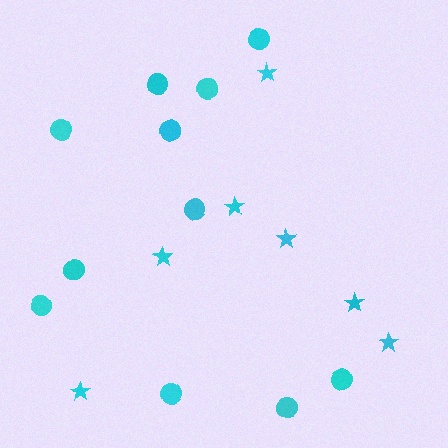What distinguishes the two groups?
There are 2 groups: one group of circles (11) and one group of stars (7).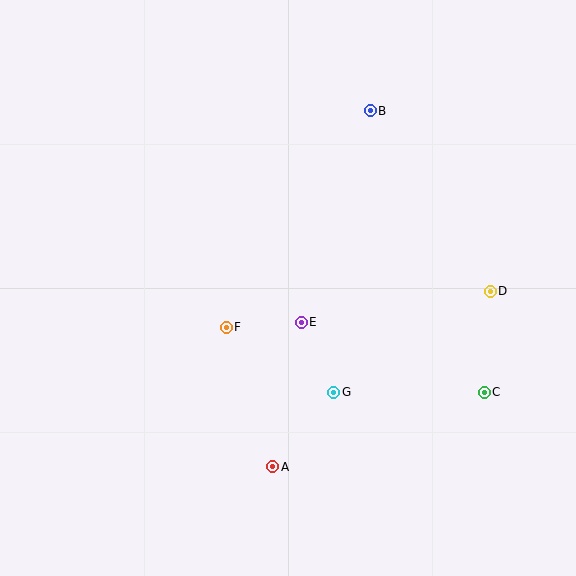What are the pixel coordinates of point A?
Point A is at (273, 467).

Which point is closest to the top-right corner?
Point B is closest to the top-right corner.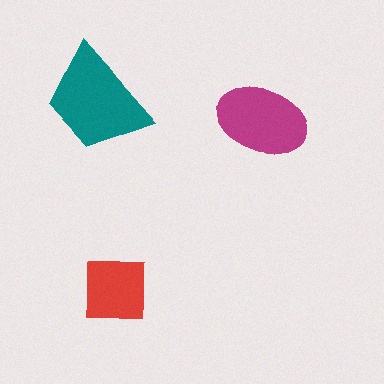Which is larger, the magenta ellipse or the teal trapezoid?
The teal trapezoid.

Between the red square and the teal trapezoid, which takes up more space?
The teal trapezoid.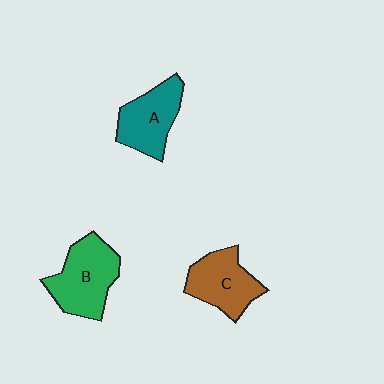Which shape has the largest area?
Shape B (green).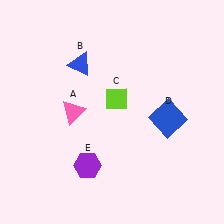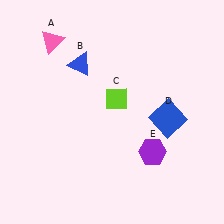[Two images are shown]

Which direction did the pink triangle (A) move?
The pink triangle (A) moved up.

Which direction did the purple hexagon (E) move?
The purple hexagon (E) moved right.